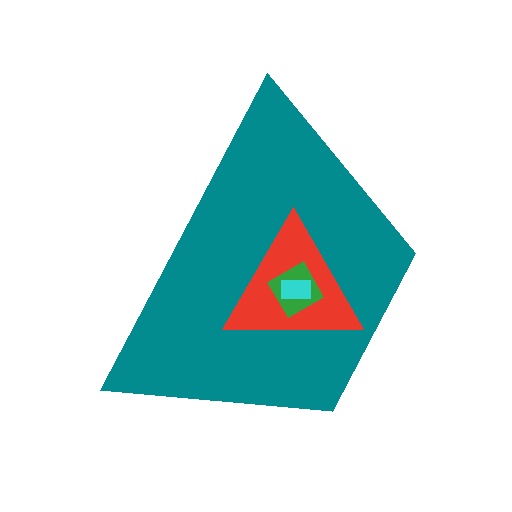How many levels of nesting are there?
4.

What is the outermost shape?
The teal trapezoid.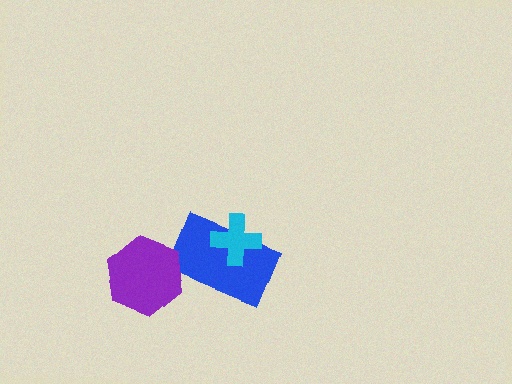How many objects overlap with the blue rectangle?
2 objects overlap with the blue rectangle.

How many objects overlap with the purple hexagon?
1 object overlaps with the purple hexagon.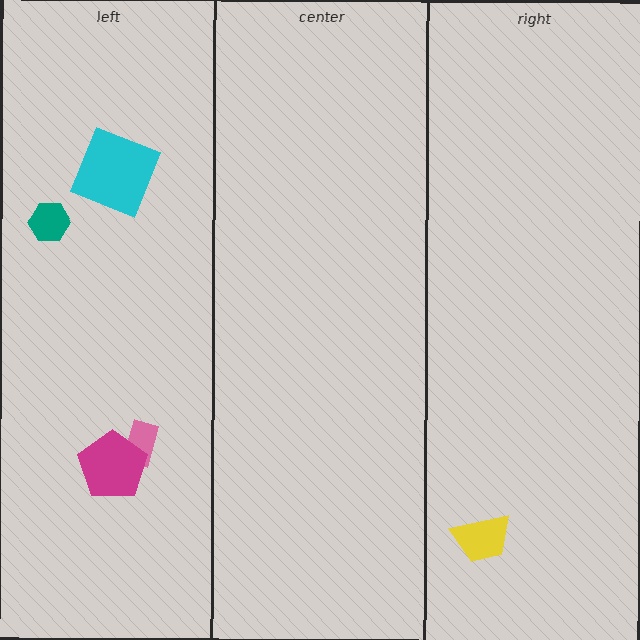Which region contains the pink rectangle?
The left region.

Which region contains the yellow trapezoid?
The right region.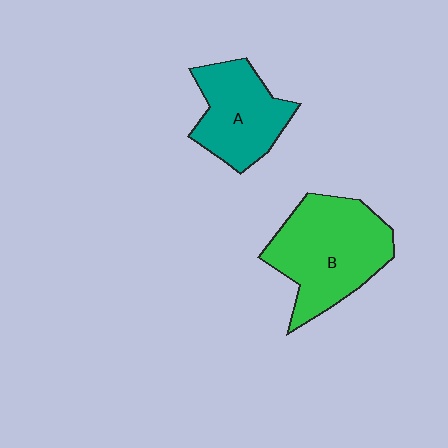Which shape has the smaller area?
Shape A (teal).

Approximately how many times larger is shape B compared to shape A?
Approximately 1.4 times.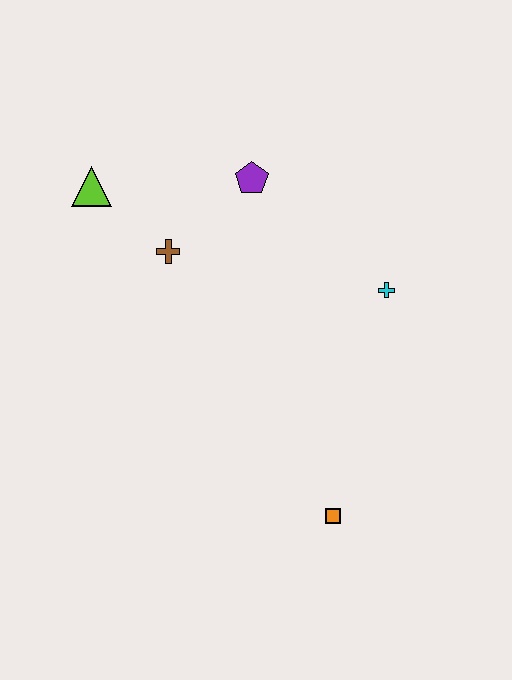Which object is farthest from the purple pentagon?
The orange square is farthest from the purple pentagon.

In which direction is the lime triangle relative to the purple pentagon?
The lime triangle is to the left of the purple pentagon.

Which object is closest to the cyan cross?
The purple pentagon is closest to the cyan cross.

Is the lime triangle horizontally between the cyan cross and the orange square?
No